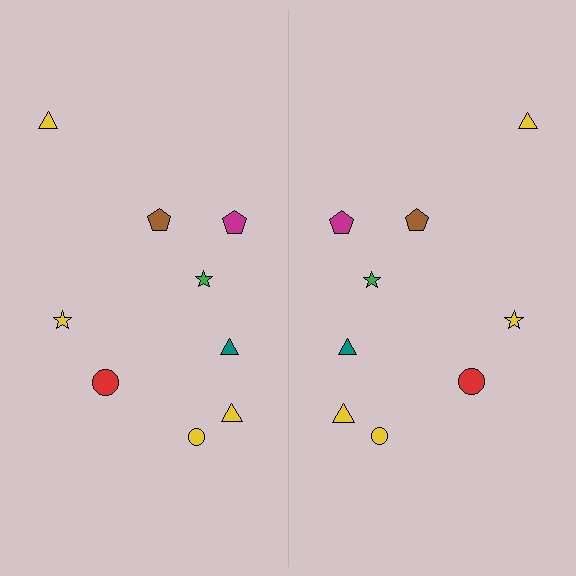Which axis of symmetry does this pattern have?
The pattern has a vertical axis of symmetry running through the center of the image.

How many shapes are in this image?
There are 18 shapes in this image.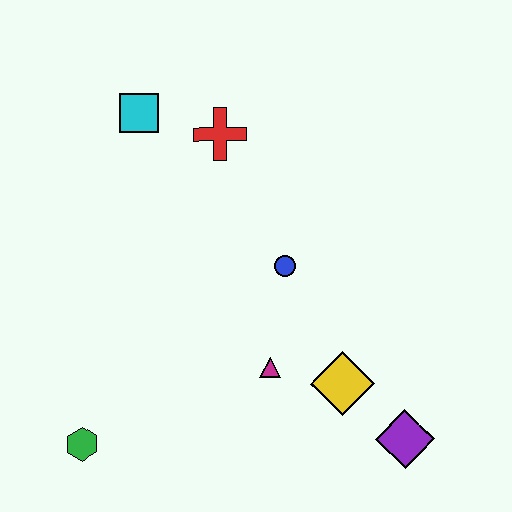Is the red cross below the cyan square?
Yes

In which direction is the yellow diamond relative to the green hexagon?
The yellow diamond is to the right of the green hexagon.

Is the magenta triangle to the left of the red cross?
No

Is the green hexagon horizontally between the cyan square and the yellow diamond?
No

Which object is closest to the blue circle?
The magenta triangle is closest to the blue circle.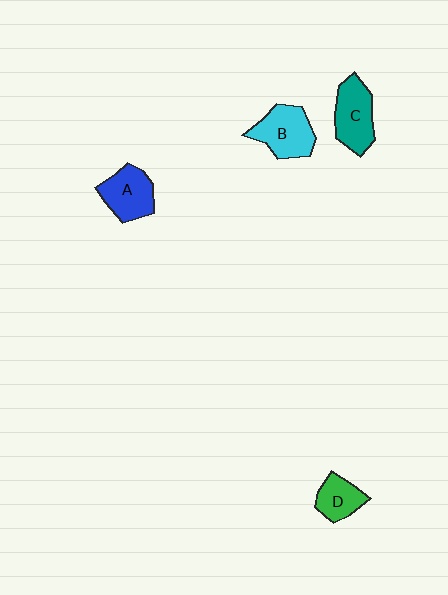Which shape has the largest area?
Shape B (cyan).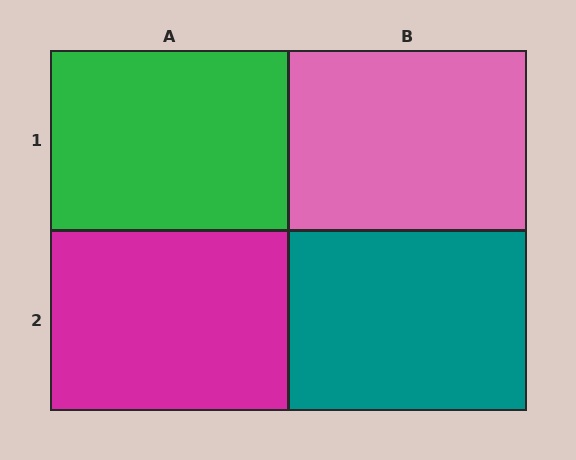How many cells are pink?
1 cell is pink.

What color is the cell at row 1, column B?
Pink.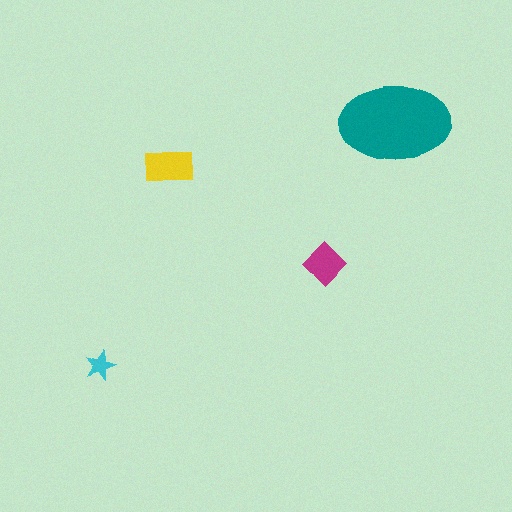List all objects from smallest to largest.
The cyan star, the magenta diamond, the yellow rectangle, the teal ellipse.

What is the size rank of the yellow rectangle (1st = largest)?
2nd.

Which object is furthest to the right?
The teal ellipse is rightmost.